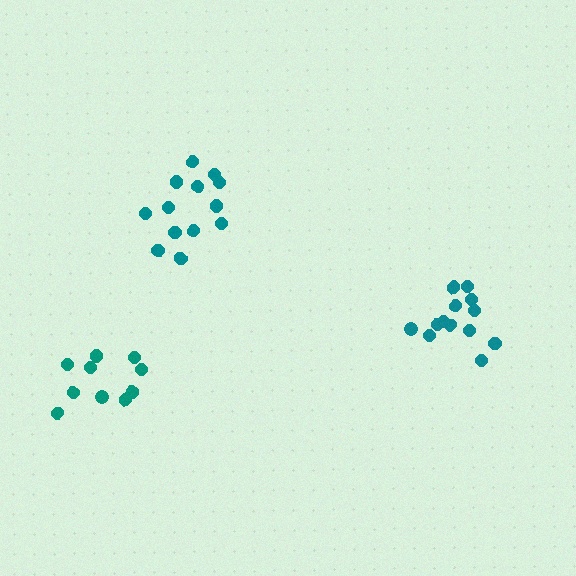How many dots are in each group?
Group 1: 13 dots, Group 2: 13 dots, Group 3: 10 dots (36 total).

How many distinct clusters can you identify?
There are 3 distinct clusters.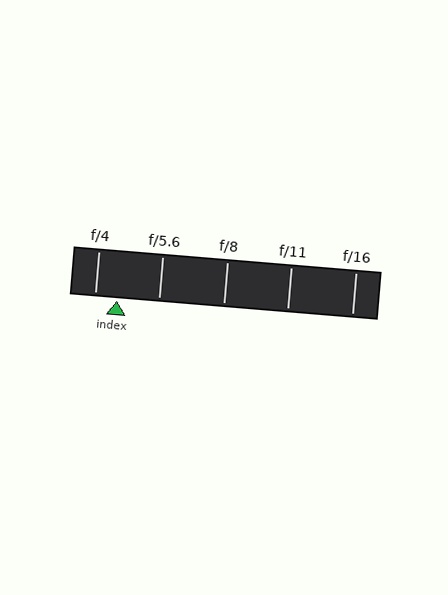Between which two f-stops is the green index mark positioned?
The index mark is between f/4 and f/5.6.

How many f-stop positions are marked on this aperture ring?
There are 5 f-stop positions marked.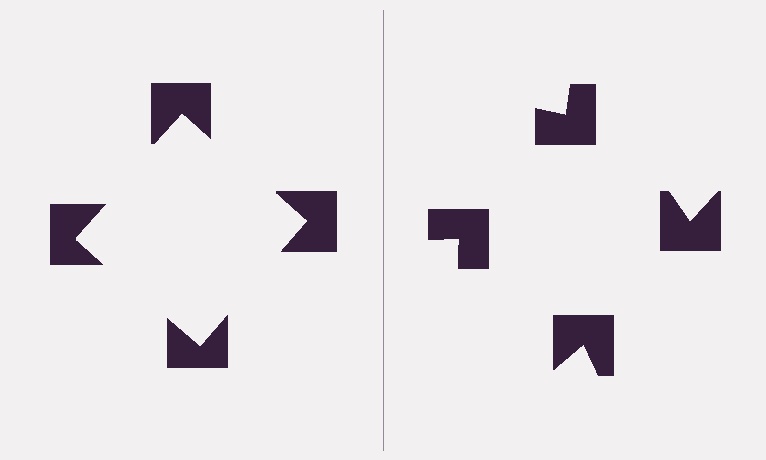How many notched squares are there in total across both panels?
8 — 4 on each side.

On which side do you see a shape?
An illusory square appears on the left side. On the right side the wedge cuts are rotated, so no coherent shape forms.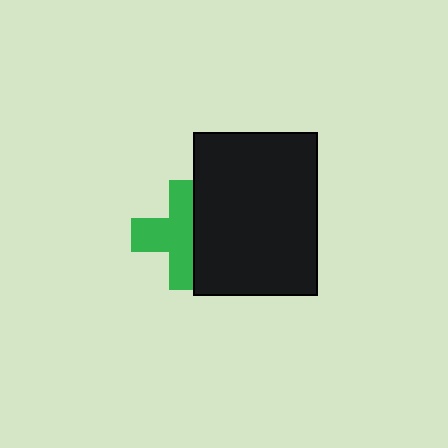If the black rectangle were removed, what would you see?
You would see the complete green cross.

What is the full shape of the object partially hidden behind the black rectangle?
The partially hidden object is a green cross.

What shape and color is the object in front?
The object in front is a black rectangle.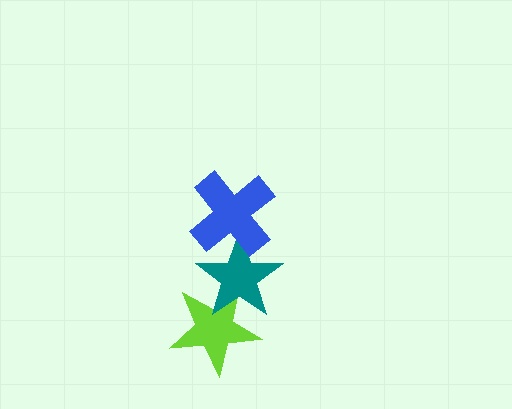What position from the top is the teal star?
The teal star is 2nd from the top.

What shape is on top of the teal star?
The blue cross is on top of the teal star.